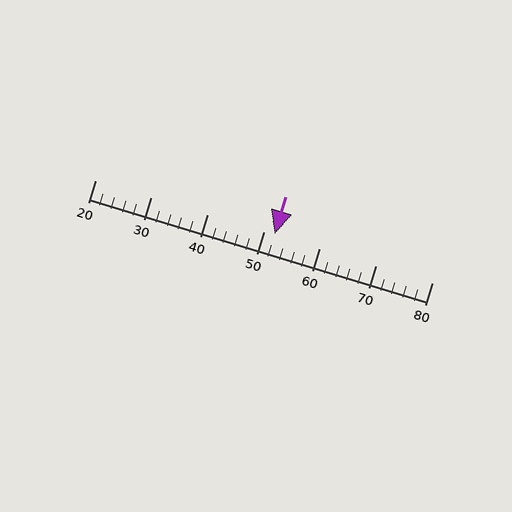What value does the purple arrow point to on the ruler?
The purple arrow points to approximately 52.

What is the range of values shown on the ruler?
The ruler shows values from 20 to 80.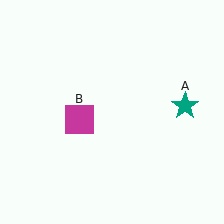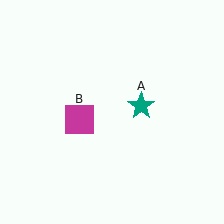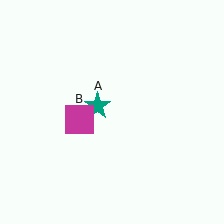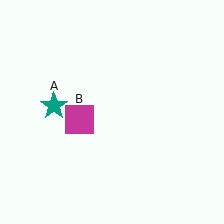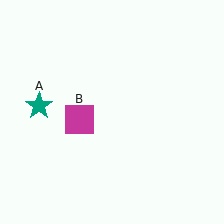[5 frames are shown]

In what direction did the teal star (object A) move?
The teal star (object A) moved left.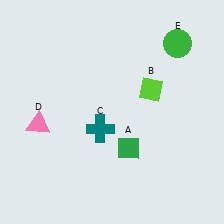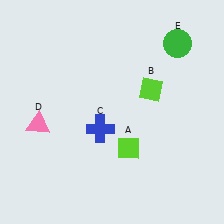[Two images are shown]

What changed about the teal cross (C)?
In Image 1, C is teal. In Image 2, it changed to blue.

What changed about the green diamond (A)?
In Image 1, A is green. In Image 2, it changed to lime.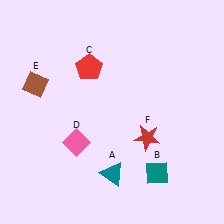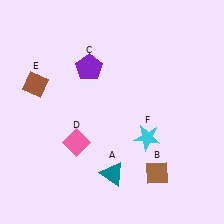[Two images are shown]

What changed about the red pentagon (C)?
In Image 1, C is red. In Image 2, it changed to purple.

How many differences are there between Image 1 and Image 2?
There are 3 differences between the two images.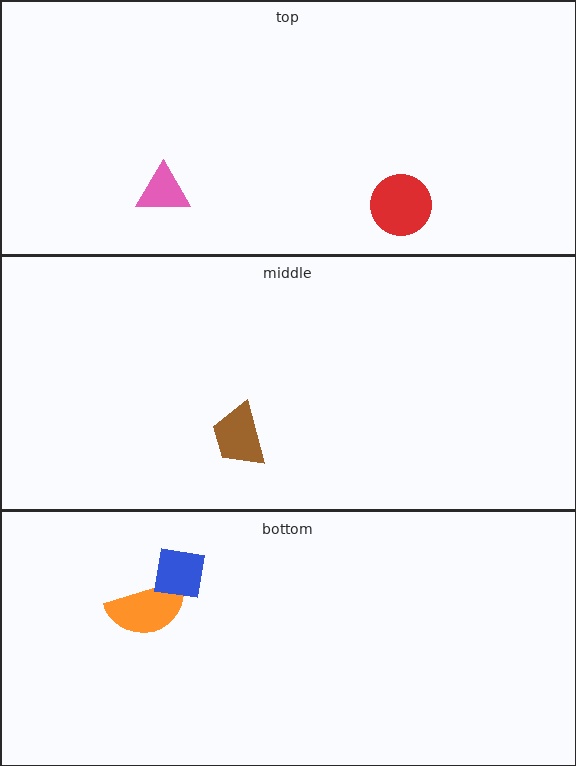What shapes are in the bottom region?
The orange semicircle, the blue square.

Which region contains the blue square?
The bottom region.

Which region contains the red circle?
The top region.